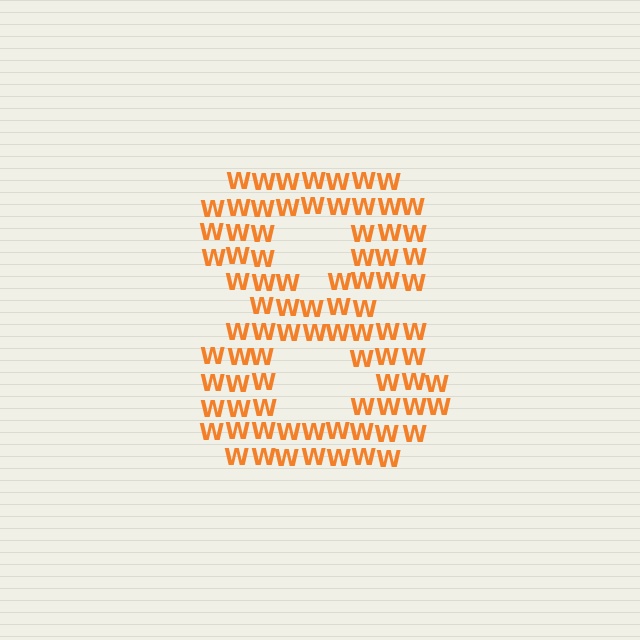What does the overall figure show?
The overall figure shows the digit 8.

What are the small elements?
The small elements are letter W's.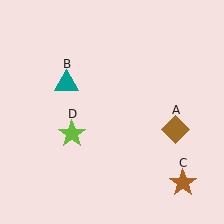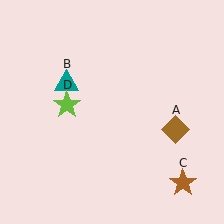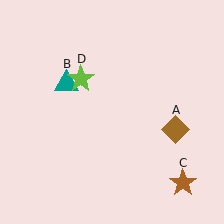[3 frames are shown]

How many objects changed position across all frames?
1 object changed position: lime star (object D).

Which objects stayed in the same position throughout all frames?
Brown diamond (object A) and teal triangle (object B) and brown star (object C) remained stationary.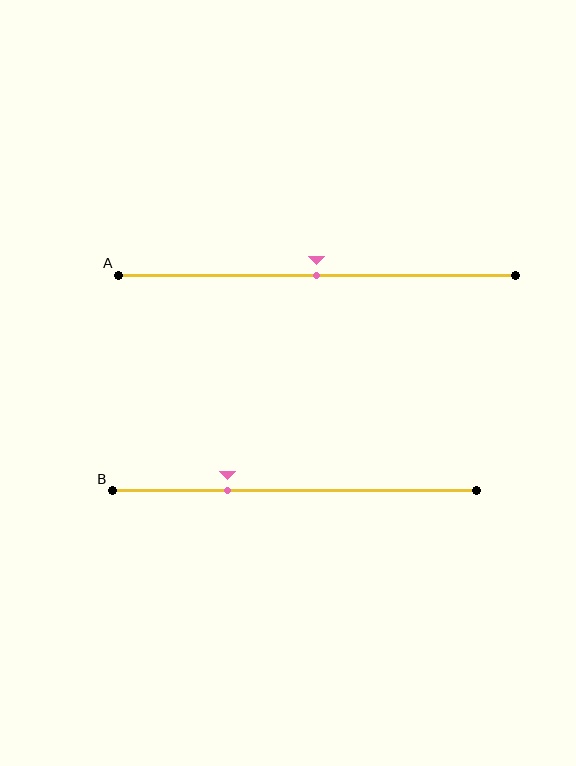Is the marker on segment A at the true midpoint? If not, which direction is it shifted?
Yes, the marker on segment A is at the true midpoint.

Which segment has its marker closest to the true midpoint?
Segment A has its marker closest to the true midpoint.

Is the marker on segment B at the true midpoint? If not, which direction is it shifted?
No, the marker on segment B is shifted to the left by about 18% of the segment length.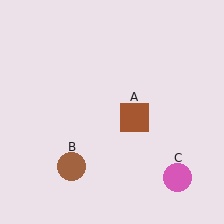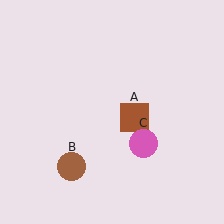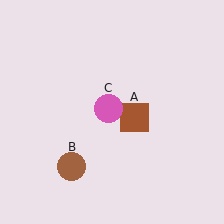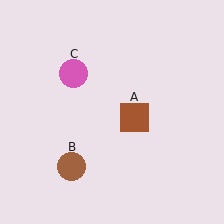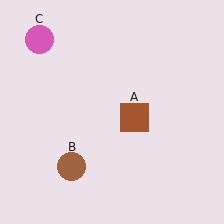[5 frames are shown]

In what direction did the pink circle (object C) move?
The pink circle (object C) moved up and to the left.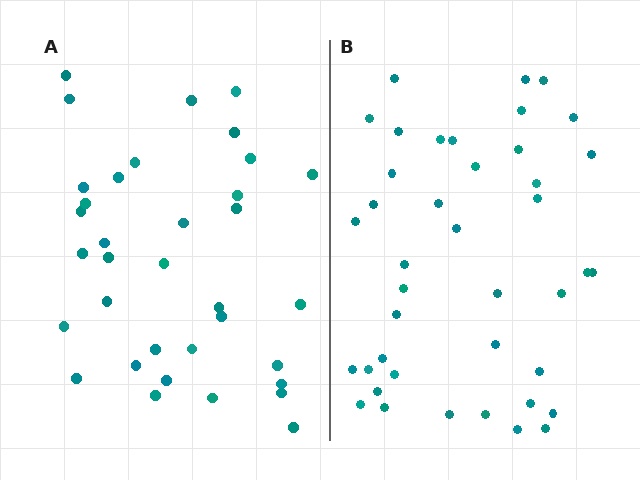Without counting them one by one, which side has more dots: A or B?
Region B (the right region) has more dots.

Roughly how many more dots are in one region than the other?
Region B has about 6 more dots than region A.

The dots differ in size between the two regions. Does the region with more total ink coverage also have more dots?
No. Region A has more total ink coverage because its dots are larger, but region B actually contains more individual dots. Total area can be misleading — the number of items is what matters here.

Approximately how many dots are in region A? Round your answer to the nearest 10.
About 40 dots. (The exact count is 35, which rounds to 40.)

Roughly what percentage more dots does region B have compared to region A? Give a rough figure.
About 15% more.